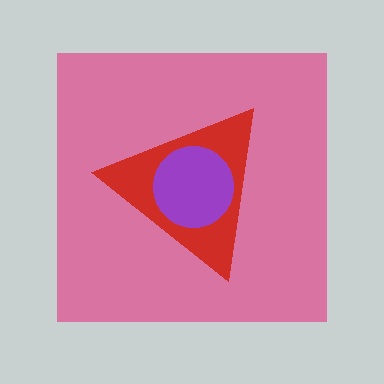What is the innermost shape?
The purple circle.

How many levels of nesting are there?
3.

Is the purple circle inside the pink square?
Yes.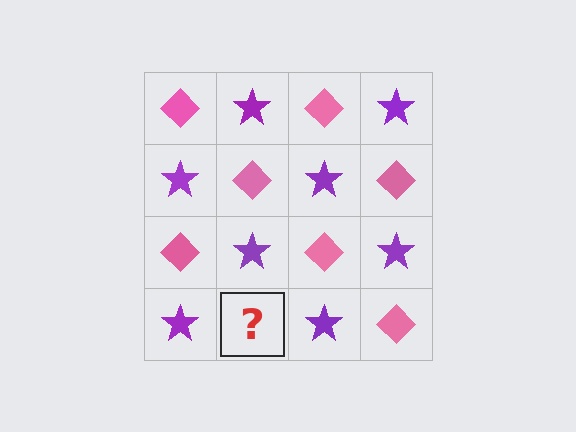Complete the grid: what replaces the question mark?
The question mark should be replaced with a pink diamond.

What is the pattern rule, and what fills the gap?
The rule is that it alternates pink diamond and purple star in a checkerboard pattern. The gap should be filled with a pink diamond.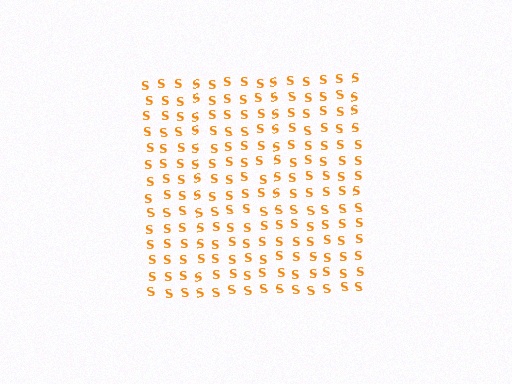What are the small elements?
The small elements are letter S's.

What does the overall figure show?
The overall figure shows a square.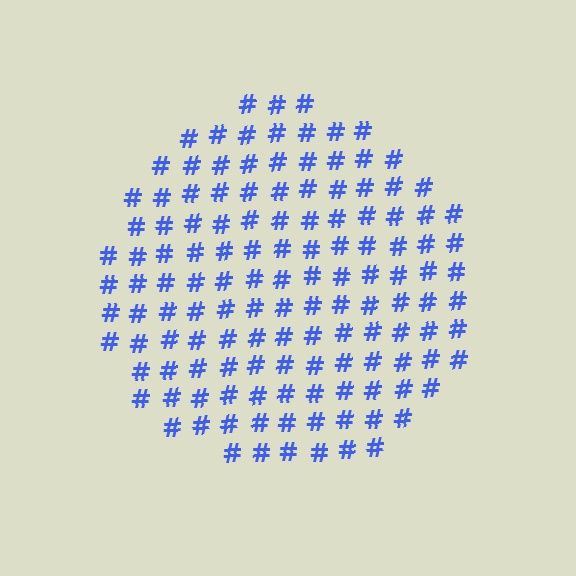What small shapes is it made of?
It is made of small hash symbols.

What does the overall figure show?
The overall figure shows a circle.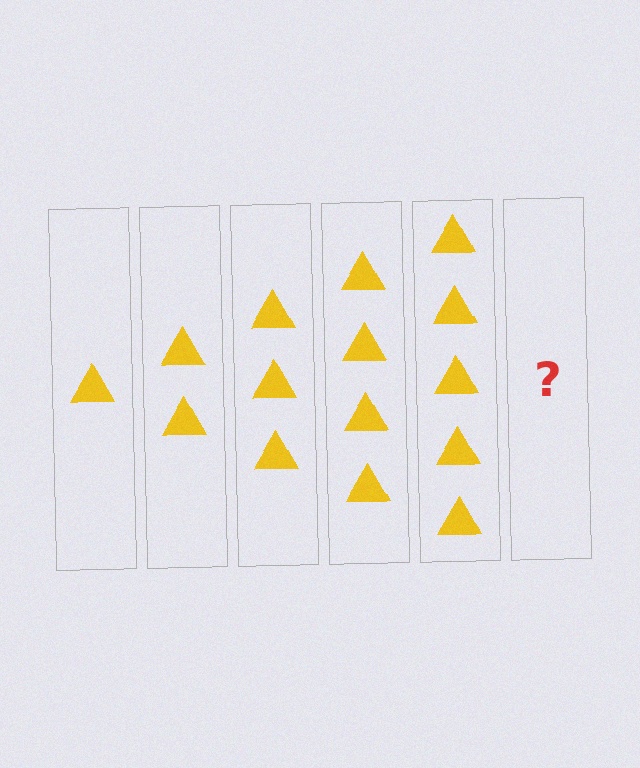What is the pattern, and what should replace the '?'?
The pattern is that each step adds one more triangle. The '?' should be 6 triangles.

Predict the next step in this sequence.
The next step is 6 triangles.